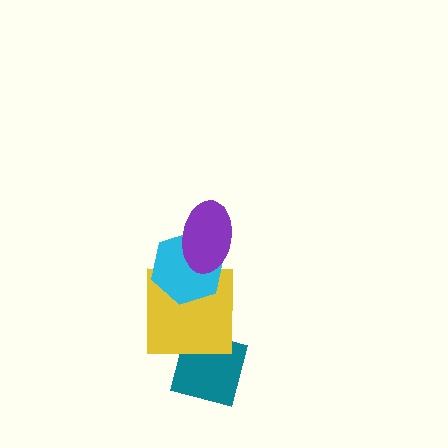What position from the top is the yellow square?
The yellow square is 3rd from the top.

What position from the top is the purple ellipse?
The purple ellipse is 1st from the top.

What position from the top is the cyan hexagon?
The cyan hexagon is 2nd from the top.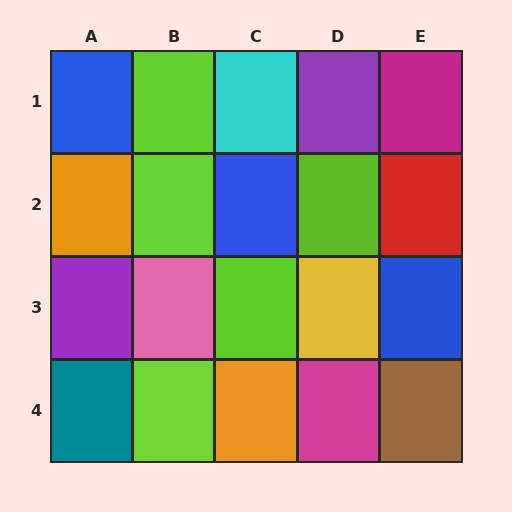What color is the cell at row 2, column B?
Lime.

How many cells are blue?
3 cells are blue.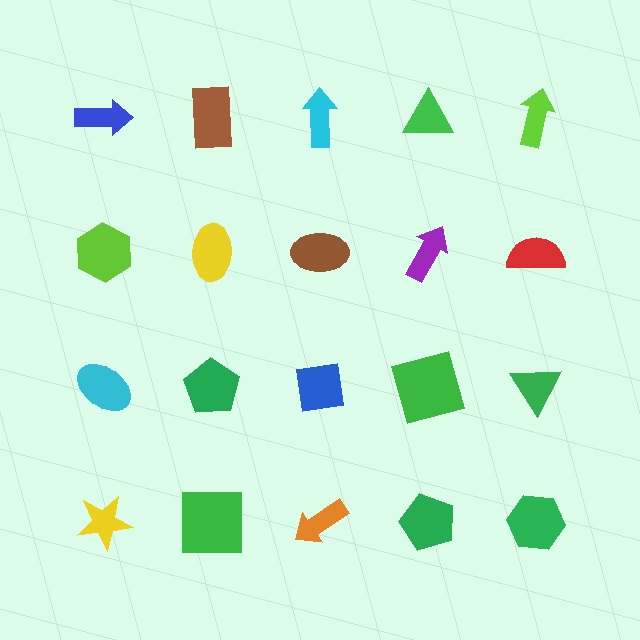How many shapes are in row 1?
5 shapes.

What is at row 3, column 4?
A green square.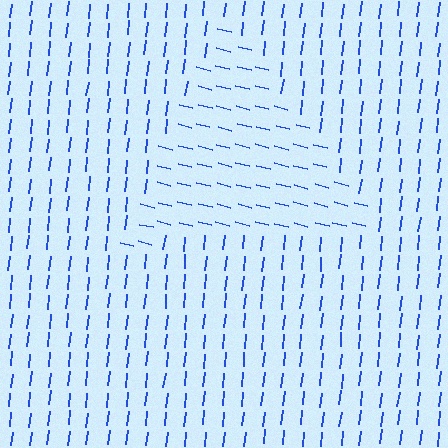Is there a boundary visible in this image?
Yes, there is a texture boundary formed by a change in line orientation.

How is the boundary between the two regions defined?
The boundary is defined purely by a change in line orientation (approximately 82 degrees difference). All lines are the same color and thickness.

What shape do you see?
I see a triangle.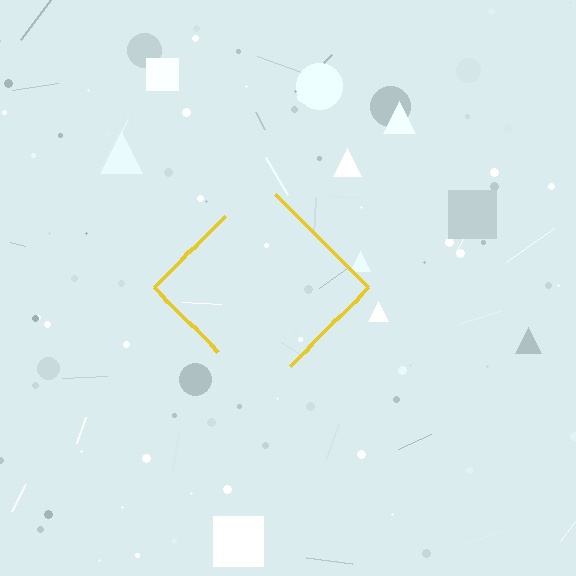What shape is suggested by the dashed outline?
The dashed outline suggests a diamond.